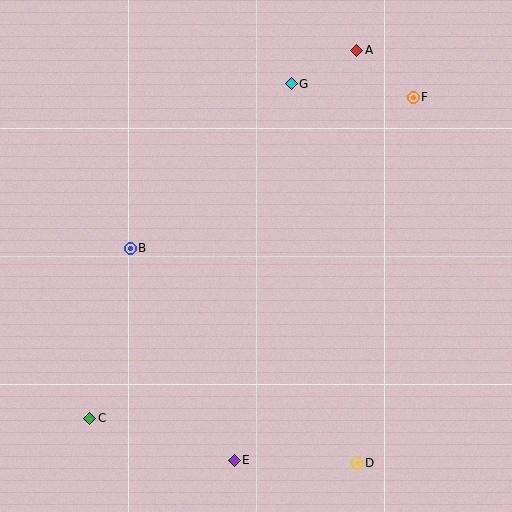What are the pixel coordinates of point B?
Point B is at (130, 248).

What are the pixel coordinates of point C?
Point C is at (90, 418).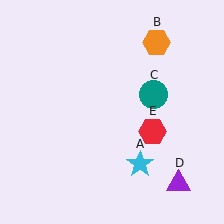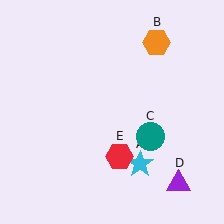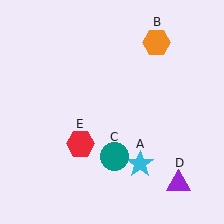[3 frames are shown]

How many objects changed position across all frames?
2 objects changed position: teal circle (object C), red hexagon (object E).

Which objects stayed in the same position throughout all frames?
Cyan star (object A) and orange hexagon (object B) and purple triangle (object D) remained stationary.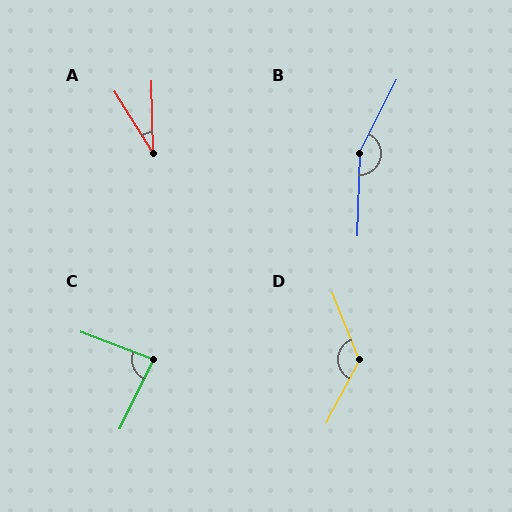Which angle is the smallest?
A, at approximately 31 degrees.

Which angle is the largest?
B, at approximately 155 degrees.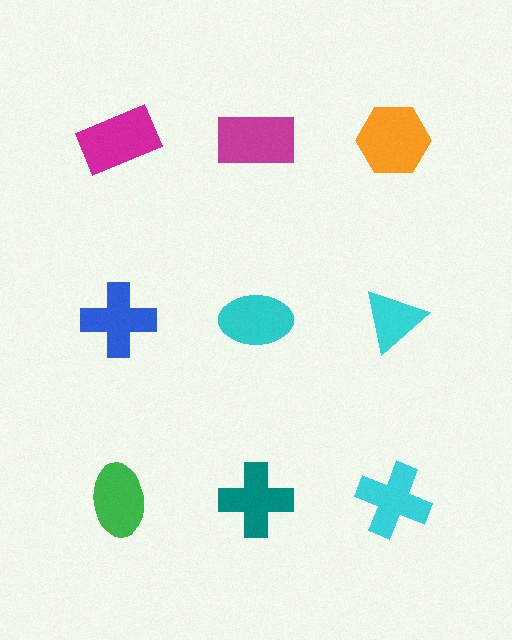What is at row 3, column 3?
A cyan cross.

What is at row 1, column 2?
A magenta rectangle.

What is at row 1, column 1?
A magenta rectangle.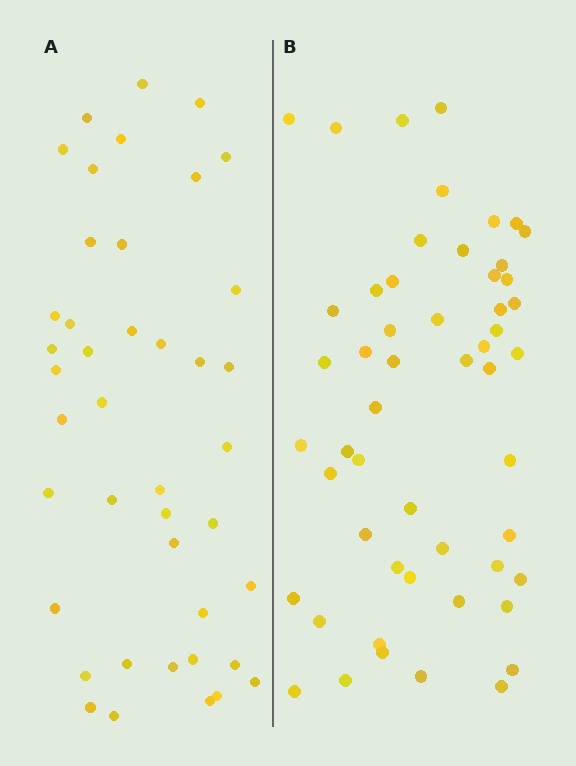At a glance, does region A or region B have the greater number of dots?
Region B (the right region) has more dots.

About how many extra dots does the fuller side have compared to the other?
Region B has roughly 12 or so more dots than region A.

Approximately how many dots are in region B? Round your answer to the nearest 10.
About 50 dots. (The exact count is 53, which rounds to 50.)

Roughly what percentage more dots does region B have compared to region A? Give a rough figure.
About 25% more.